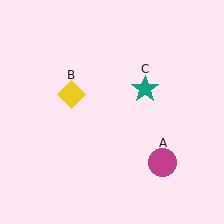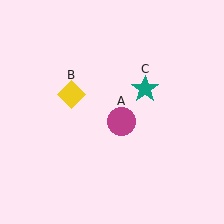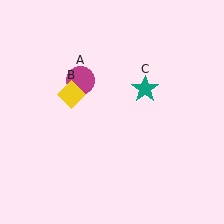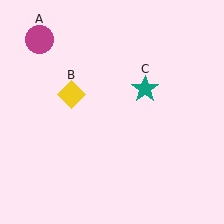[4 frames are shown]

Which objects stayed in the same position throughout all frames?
Yellow diamond (object B) and teal star (object C) remained stationary.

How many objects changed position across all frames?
1 object changed position: magenta circle (object A).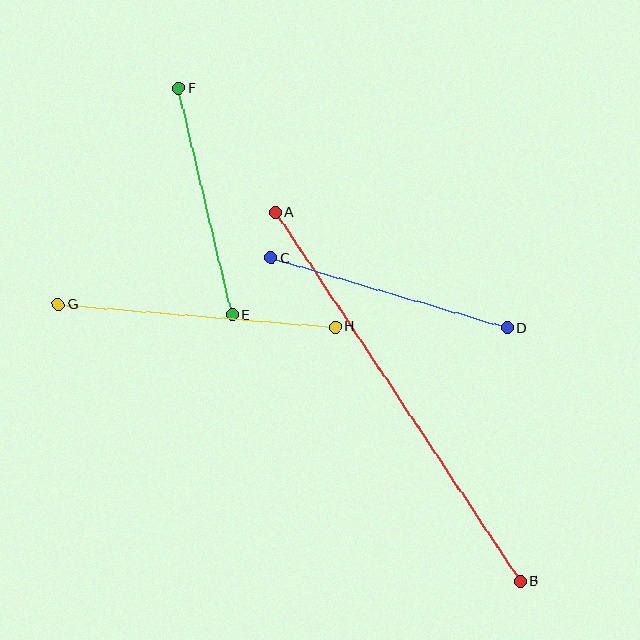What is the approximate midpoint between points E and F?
The midpoint is at approximately (206, 202) pixels.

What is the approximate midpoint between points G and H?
The midpoint is at approximately (197, 316) pixels.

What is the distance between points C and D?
The distance is approximately 246 pixels.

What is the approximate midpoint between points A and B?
The midpoint is at approximately (398, 397) pixels.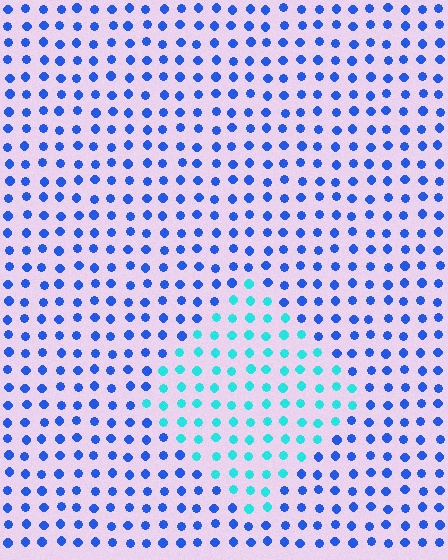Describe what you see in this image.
The image is filled with small blue elements in a uniform arrangement. A diamond-shaped region is visible where the elements are tinted to a slightly different hue, forming a subtle color boundary.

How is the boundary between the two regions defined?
The boundary is defined purely by a slight shift in hue (about 46 degrees). Spacing, size, and orientation are identical on both sides.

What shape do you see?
I see a diamond.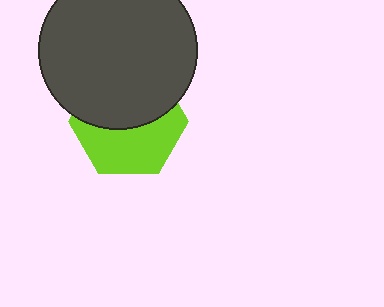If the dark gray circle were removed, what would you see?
You would see the complete lime hexagon.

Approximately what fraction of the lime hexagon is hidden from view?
Roughly 51% of the lime hexagon is hidden behind the dark gray circle.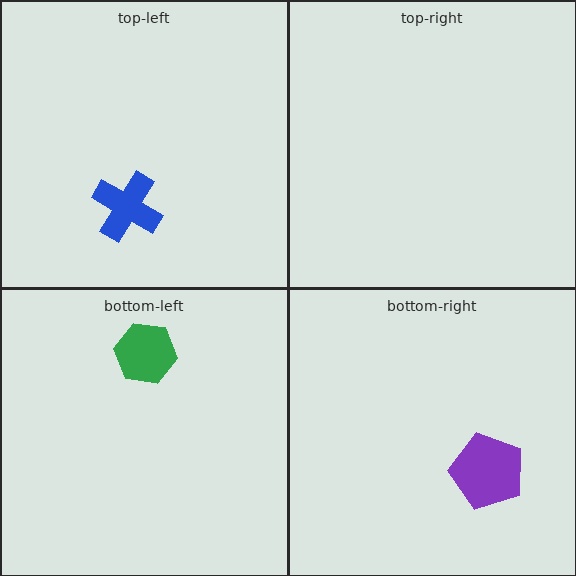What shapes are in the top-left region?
The blue cross.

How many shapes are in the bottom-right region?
1.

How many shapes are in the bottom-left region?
1.